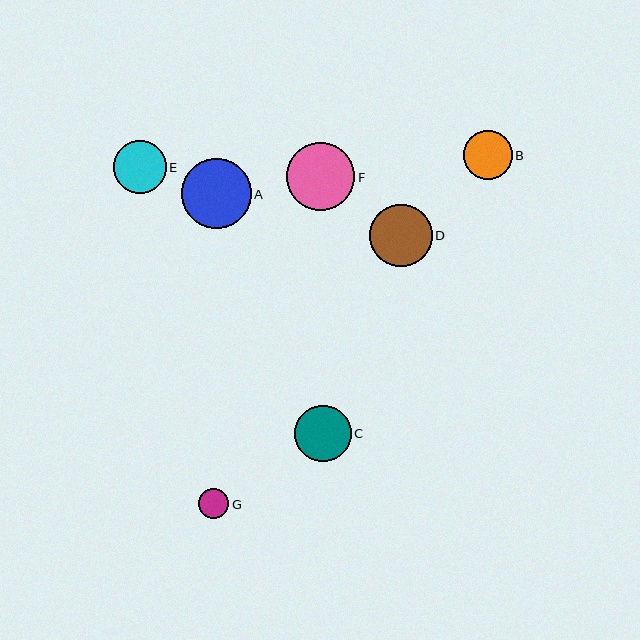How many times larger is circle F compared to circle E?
Circle F is approximately 1.3 times the size of circle E.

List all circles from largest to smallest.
From largest to smallest: A, F, D, C, E, B, G.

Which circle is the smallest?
Circle G is the smallest with a size of approximately 31 pixels.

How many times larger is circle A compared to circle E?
Circle A is approximately 1.3 times the size of circle E.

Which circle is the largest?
Circle A is the largest with a size of approximately 70 pixels.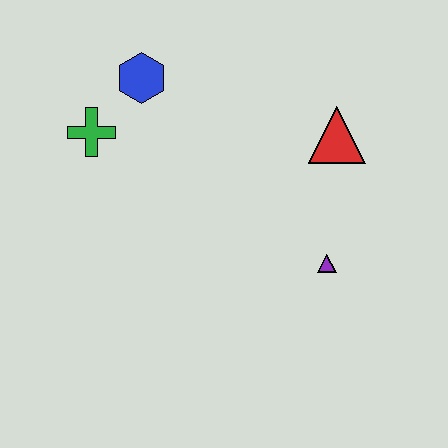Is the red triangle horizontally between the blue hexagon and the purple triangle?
No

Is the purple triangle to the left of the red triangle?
Yes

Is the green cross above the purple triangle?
Yes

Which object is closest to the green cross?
The blue hexagon is closest to the green cross.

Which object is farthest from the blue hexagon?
The purple triangle is farthest from the blue hexagon.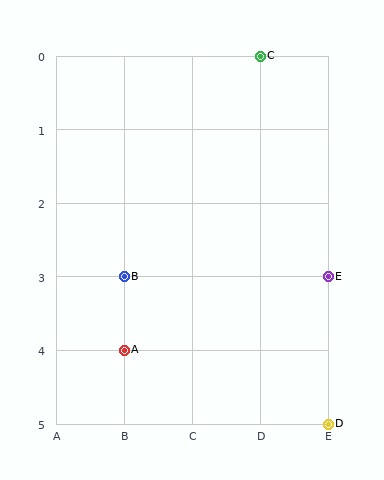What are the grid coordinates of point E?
Point E is at grid coordinates (E, 3).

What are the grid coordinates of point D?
Point D is at grid coordinates (E, 5).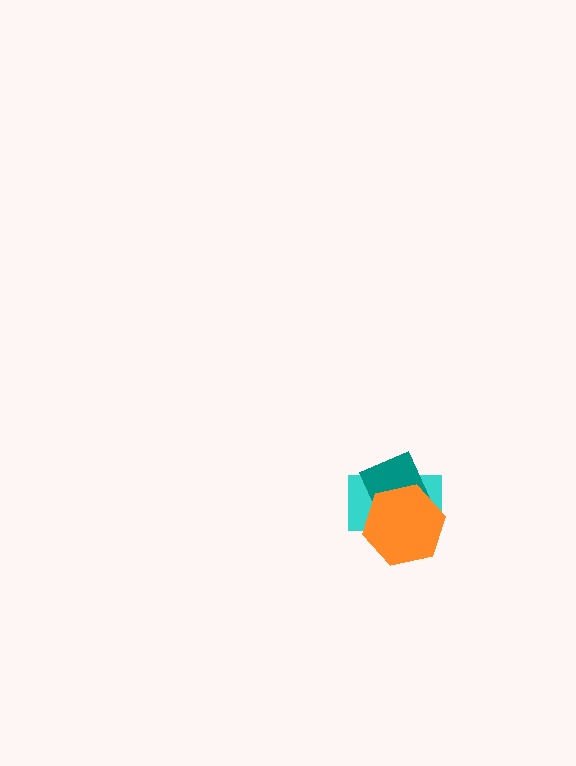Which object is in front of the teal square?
The orange hexagon is in front of the teal square.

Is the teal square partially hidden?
Yes, it is partially covered by another shape.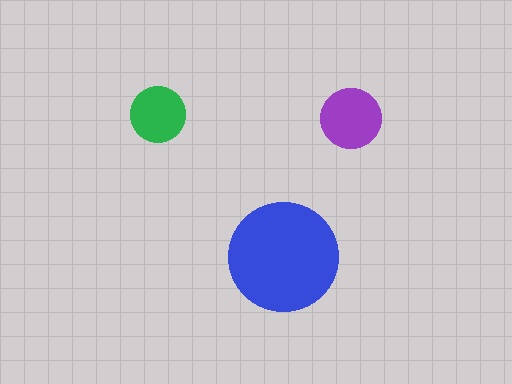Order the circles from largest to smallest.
the blue one, the purple one, the green one.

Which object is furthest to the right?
The purple circle is rightmost.